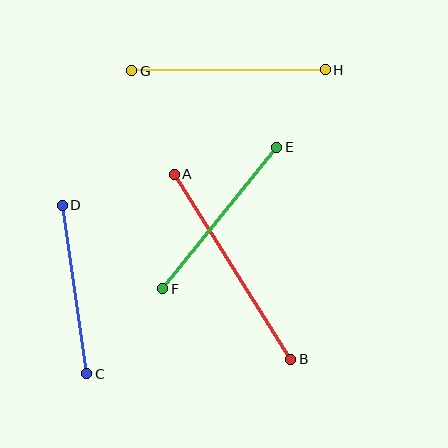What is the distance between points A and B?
The distance is approximately 219 pixels.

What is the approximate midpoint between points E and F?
The midpoint is at approximately (220, 218) pixels.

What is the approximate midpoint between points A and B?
The midpoint is at approximately (233, 267) pixels.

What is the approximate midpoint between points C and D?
The midpoint is at approximately (75, 289) pixels.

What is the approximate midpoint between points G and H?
The midpoint is at approximately (228, 70) pixels.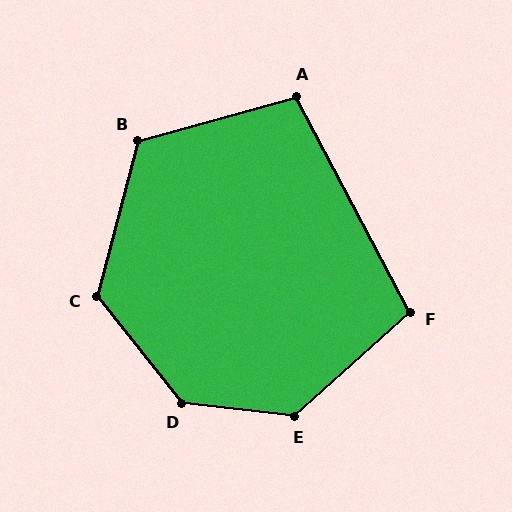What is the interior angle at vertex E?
Approximately 132 degrees (obtuse).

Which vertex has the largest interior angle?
D, at approximately 135 degrees.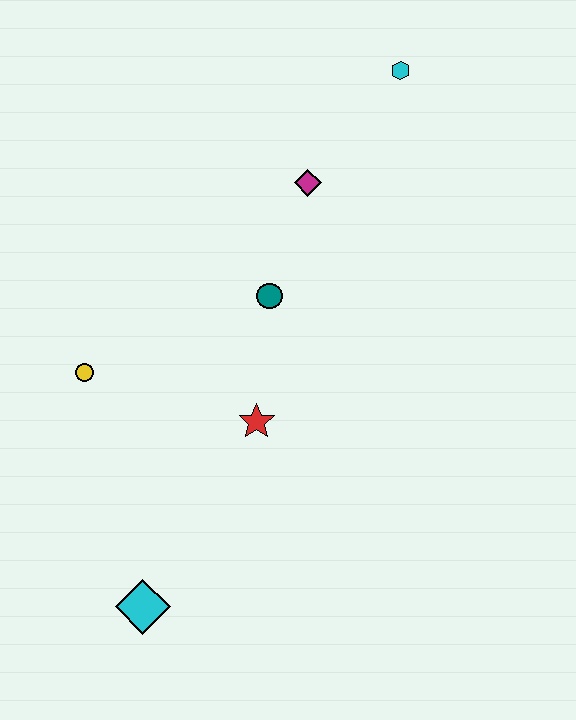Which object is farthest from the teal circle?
The cyan diamond is farthest from the teal circle.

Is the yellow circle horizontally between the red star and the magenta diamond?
No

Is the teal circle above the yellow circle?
Yes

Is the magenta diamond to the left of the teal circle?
No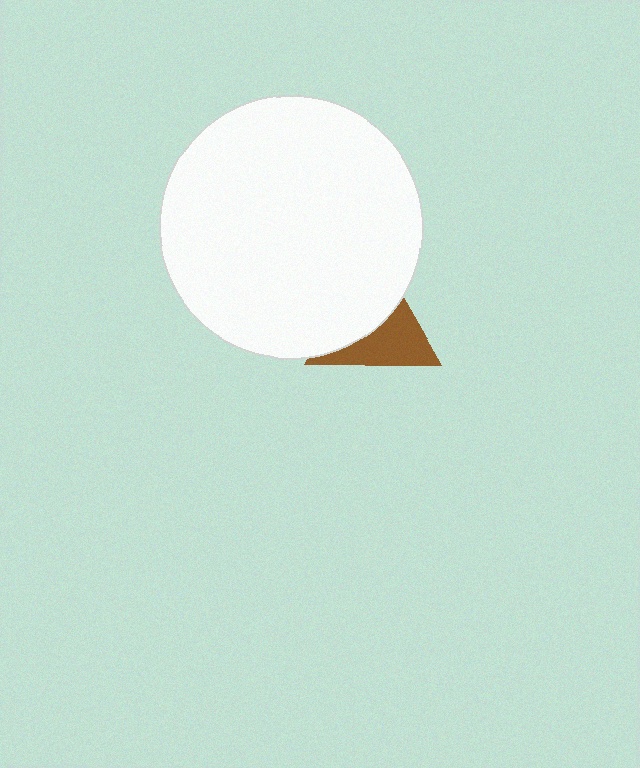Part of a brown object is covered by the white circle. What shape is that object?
It is a triangle.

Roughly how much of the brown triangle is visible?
About half of it is visible (roughly 48%).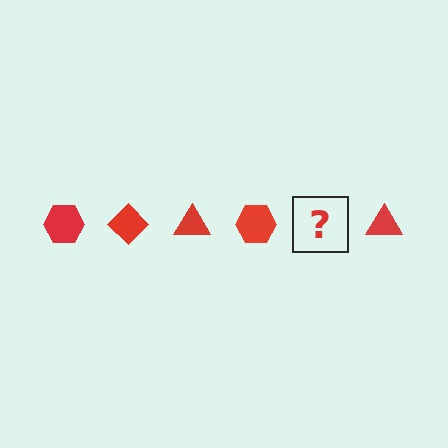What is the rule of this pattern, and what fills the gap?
The rule is that the pattern cycles through hexagon, diamond, triangle shapes in red. The gap should be filled with a red diamond.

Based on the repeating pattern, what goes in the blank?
The blank should be a red diamond.